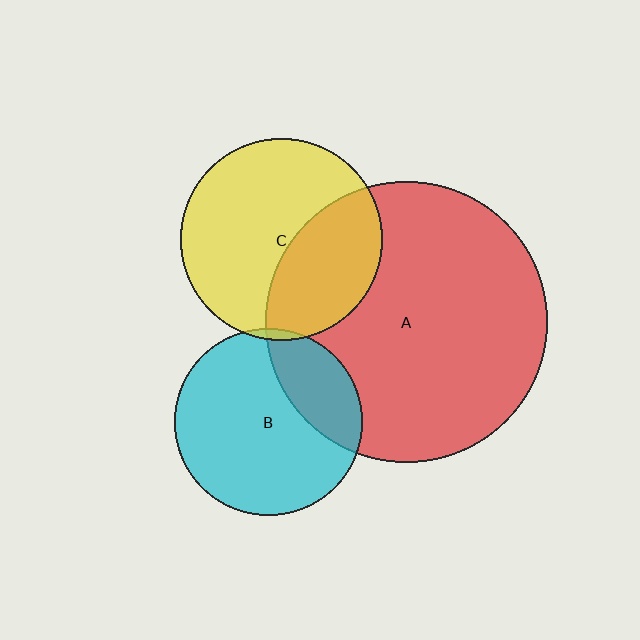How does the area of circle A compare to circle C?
Approximately 1.9 times.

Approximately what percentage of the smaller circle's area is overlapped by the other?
Approximately 35%.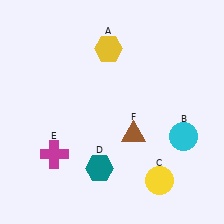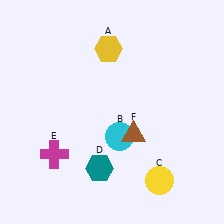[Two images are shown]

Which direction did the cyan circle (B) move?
The cyan circle (B) moved left.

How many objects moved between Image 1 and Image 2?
1 object moved between the two images.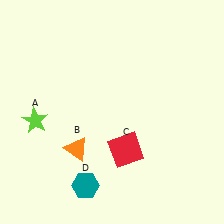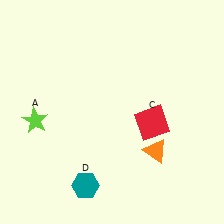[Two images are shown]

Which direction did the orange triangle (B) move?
The orange triangle (B) moved right.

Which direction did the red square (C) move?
The red square (C) moved up.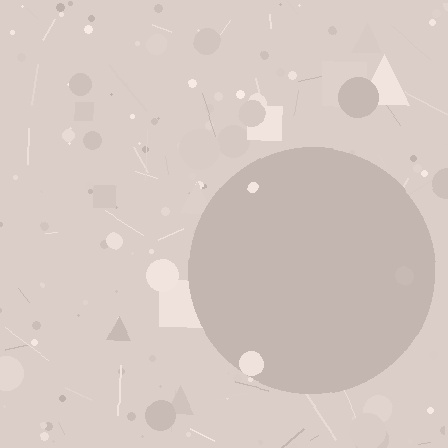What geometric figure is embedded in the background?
A circle is embedded in the background.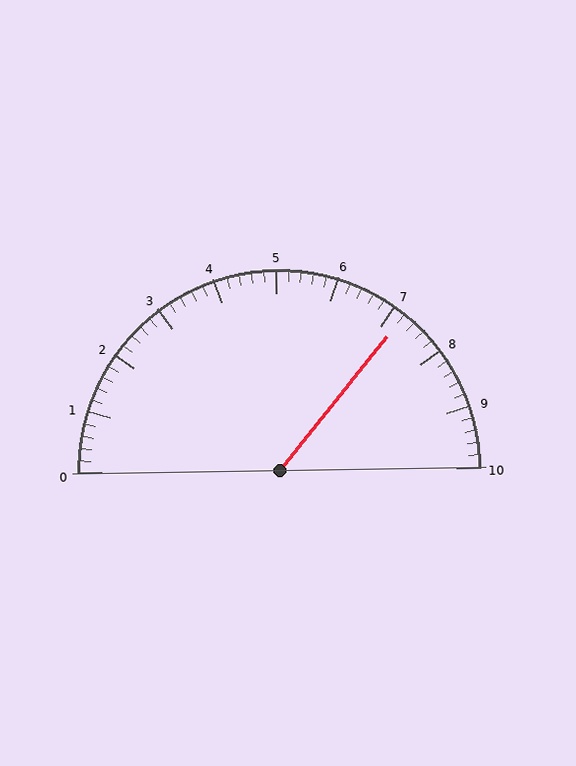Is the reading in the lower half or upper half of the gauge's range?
The reading is in the upper half of the range (0 to 10).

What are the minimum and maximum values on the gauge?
The gauge ranges from 0 to 10.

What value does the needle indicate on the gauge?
The needle indicates approximately 7.2.